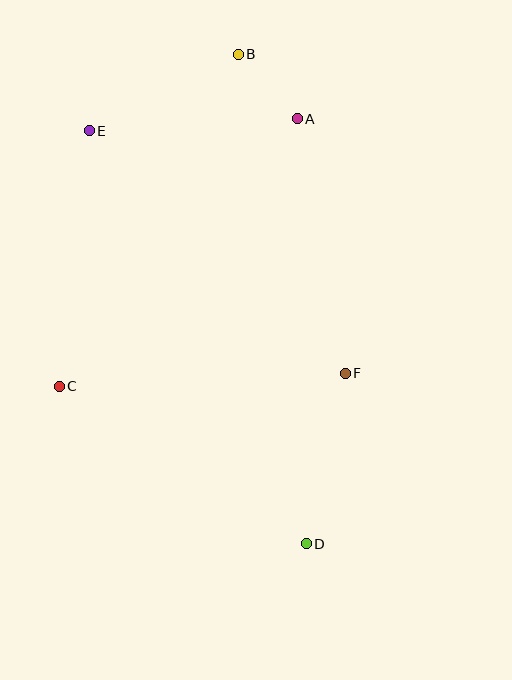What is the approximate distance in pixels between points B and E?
The distance between B and E is approximately 167 pixels.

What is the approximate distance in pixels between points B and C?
The distance between B and C is approximately 377 pixels.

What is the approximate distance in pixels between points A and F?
The distance between A and F is approximately 259 pixels.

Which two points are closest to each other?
Points A and B are closest to each other.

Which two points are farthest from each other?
Points B and D are farthest from each other.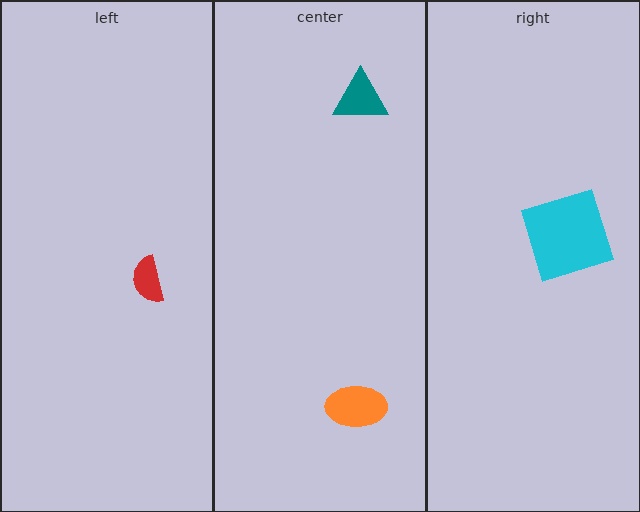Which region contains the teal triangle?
The center region.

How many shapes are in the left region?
1.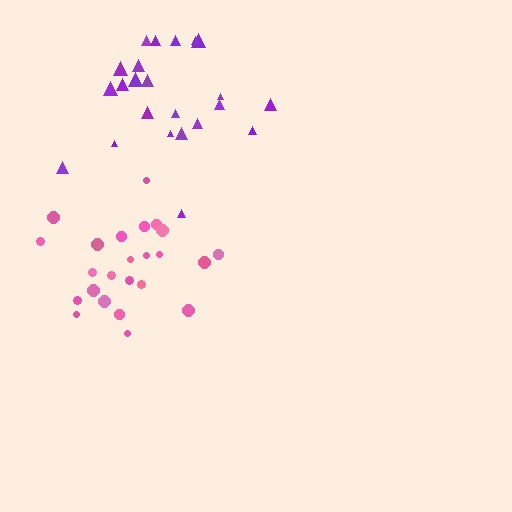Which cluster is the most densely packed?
Pink.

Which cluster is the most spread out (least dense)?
Purple.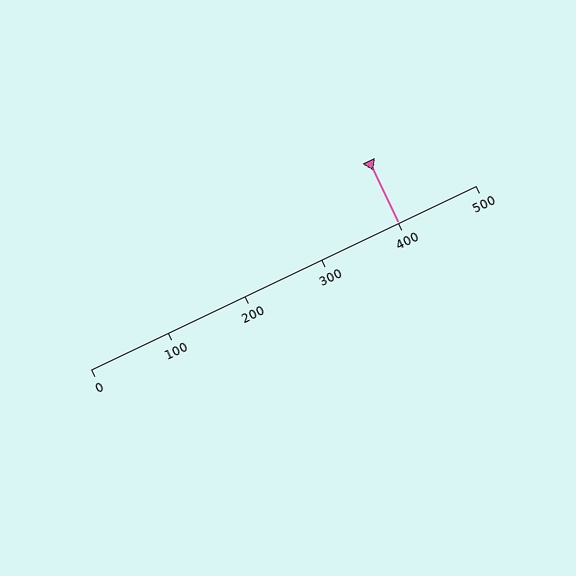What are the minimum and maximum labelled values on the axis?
The axis runs from 0 to 500.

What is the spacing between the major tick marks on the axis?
The major ticks are spaced 100 apart.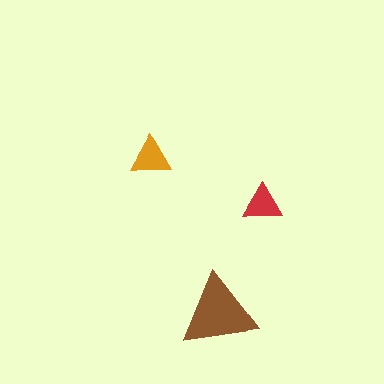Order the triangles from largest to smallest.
the brown one, the orange one, the red one.